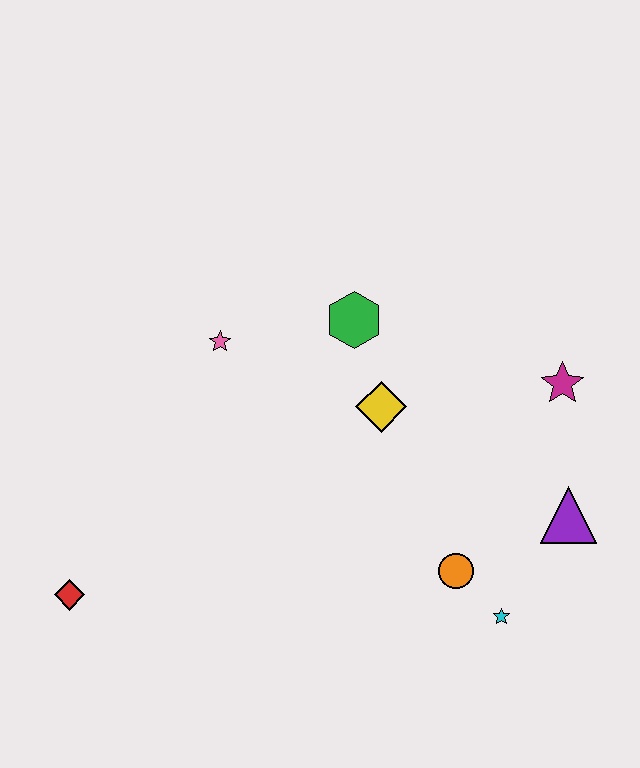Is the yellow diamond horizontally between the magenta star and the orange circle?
No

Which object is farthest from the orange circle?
The red diamond is farthest from the orange circle.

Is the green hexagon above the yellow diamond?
Yes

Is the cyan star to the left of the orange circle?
No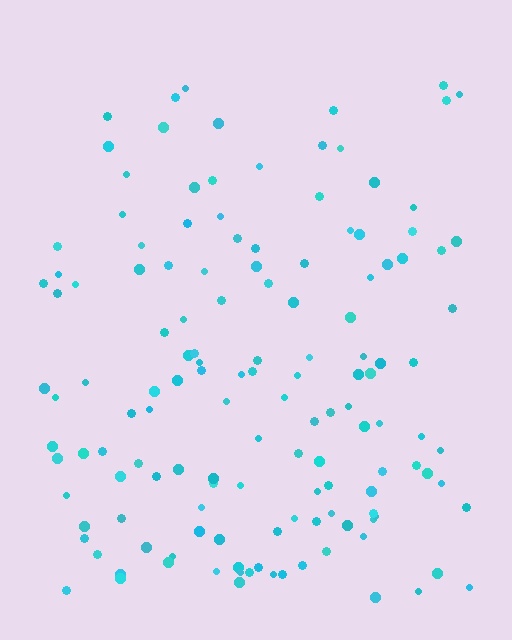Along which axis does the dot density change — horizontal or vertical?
Vertical.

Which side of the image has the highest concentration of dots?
The bottom.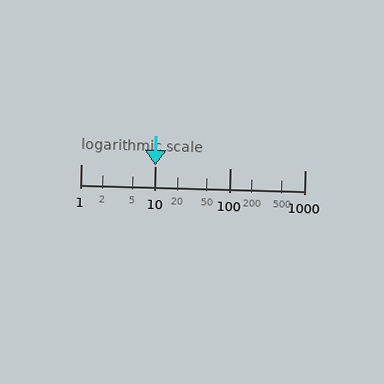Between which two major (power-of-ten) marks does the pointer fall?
The pointer is between 10 and 100.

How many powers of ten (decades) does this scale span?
The scale spans 3 decades, from 1 to 1000.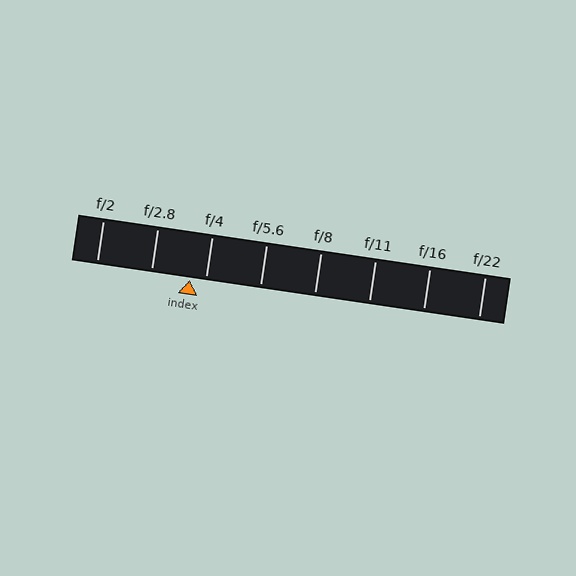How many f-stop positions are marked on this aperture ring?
There are 8 f-stop positions marked.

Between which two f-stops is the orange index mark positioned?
The index mark is between f/2.8 and f/4.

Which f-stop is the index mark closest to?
The index mark is closest to f/4.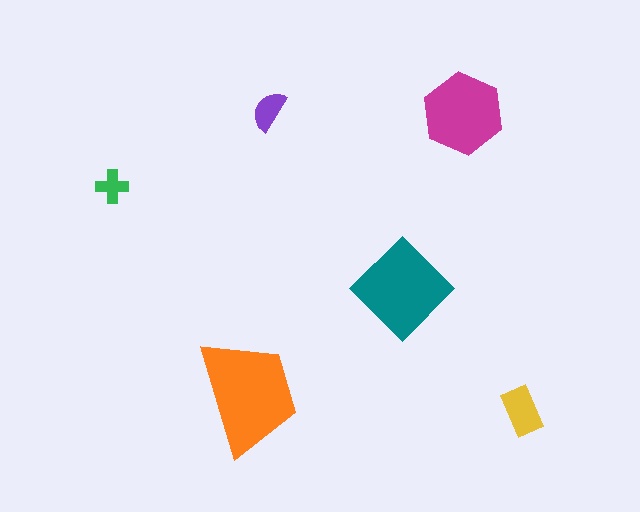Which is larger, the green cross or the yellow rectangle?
The yellow rectangle.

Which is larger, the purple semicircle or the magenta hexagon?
The magenta hexagon.